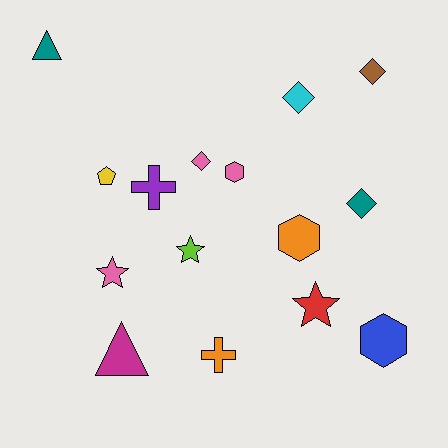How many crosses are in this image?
There are 2 crosses.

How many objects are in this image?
There are 15 objects.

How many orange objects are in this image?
There are 2 orange objects.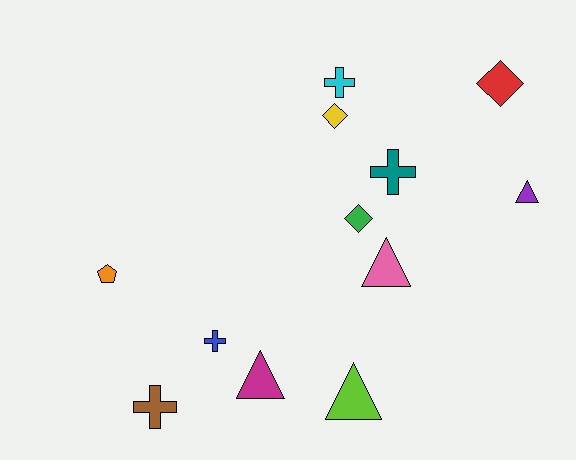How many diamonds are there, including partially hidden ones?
There are 3 diamonds.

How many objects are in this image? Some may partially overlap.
There are 12 objects.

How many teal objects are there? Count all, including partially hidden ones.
There is 1 teal object.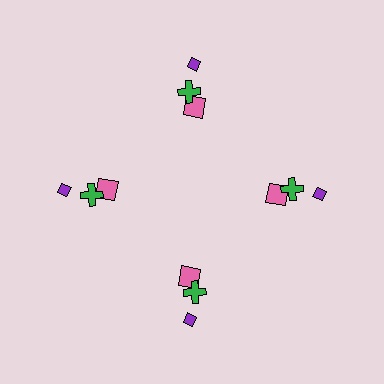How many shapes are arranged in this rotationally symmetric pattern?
There are 12 shapes, arranged in 4 groups of 3.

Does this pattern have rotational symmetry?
Yes, this pattern has 4-fold rotational symmetry. It looks the same after rotating 90 degrees around the center.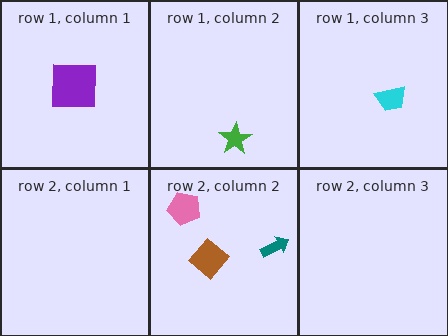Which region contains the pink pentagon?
The row 2, column 2 region.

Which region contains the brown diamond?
The row 2, column 2 region.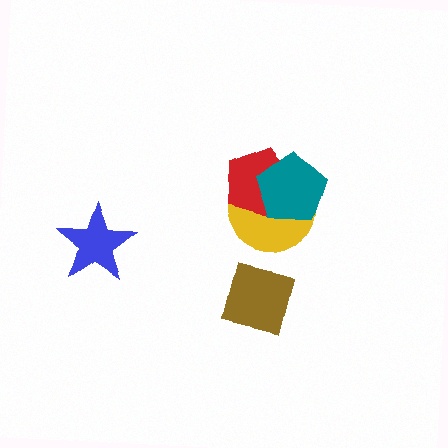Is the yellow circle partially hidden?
Yes, it is partially covered by another shape.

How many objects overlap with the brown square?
0 objects overlap with the brown square.